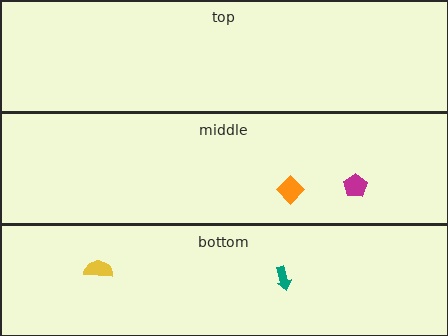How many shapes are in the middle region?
2.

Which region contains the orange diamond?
The middle region.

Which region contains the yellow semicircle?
The bottom region.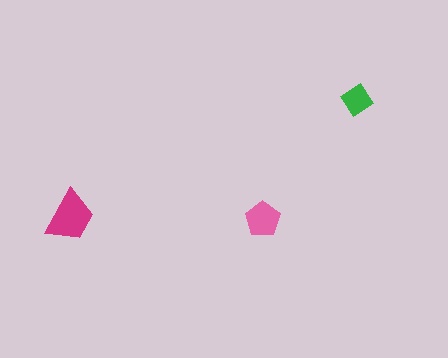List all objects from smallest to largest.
The green diamond, the pink pentagon, the magenta trapezoid.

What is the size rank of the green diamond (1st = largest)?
3rd.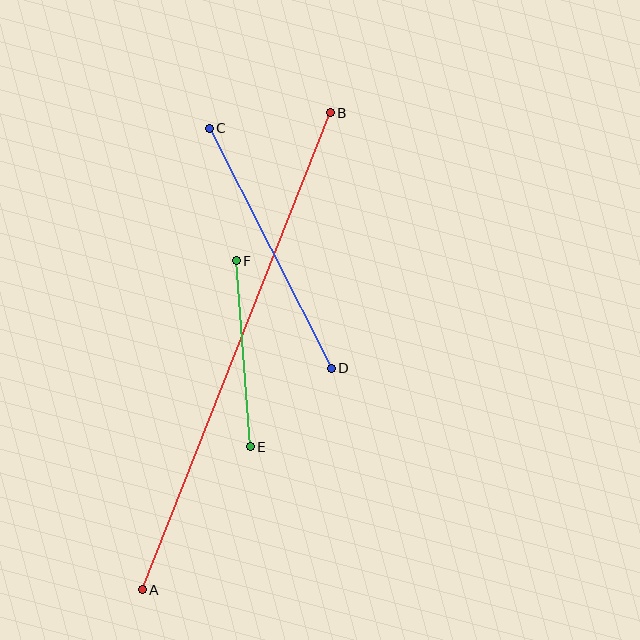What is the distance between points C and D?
The distance is approximately 269 pixels.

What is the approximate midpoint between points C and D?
The midpoint is at approximately (270, 248) pixels.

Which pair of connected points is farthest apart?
Points A and B are farthest apart.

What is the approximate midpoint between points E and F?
The midpoint is at approximately (243, 354) pixels.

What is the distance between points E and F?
The distance is approximately 186 pixels.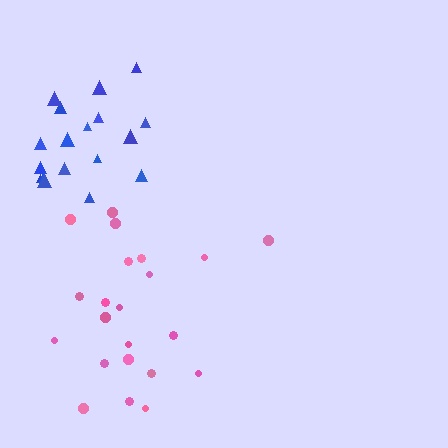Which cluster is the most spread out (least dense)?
Pink.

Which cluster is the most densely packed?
Blue.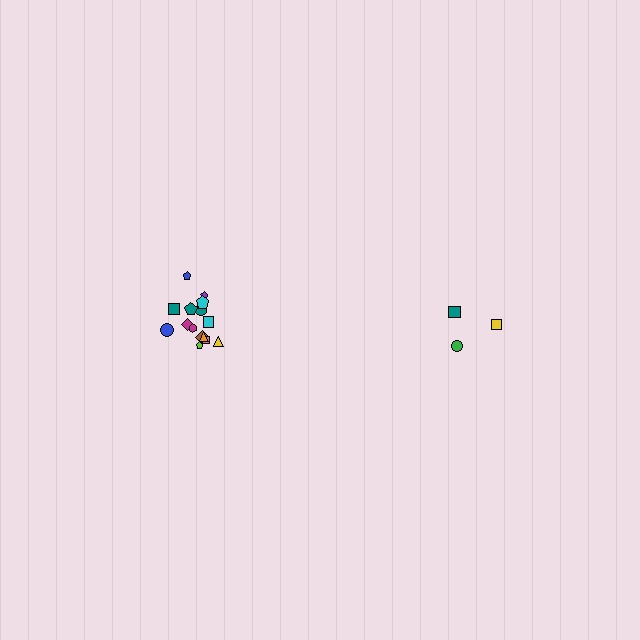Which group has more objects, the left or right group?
The left group.